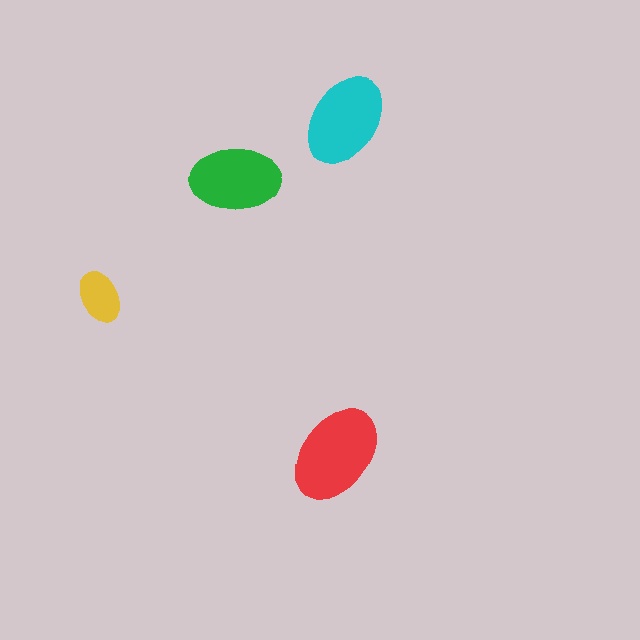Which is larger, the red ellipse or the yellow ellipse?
The red one.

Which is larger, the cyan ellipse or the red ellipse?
The red one.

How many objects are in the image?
There are 4 objects in the image.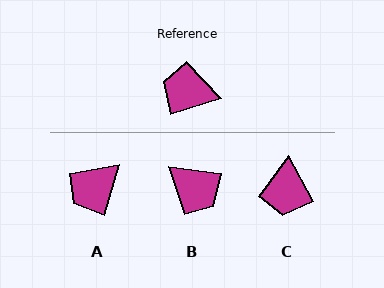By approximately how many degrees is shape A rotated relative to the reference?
Approximately 56 degrees counter-clockwise.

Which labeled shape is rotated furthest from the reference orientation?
B, about 154 degrees away.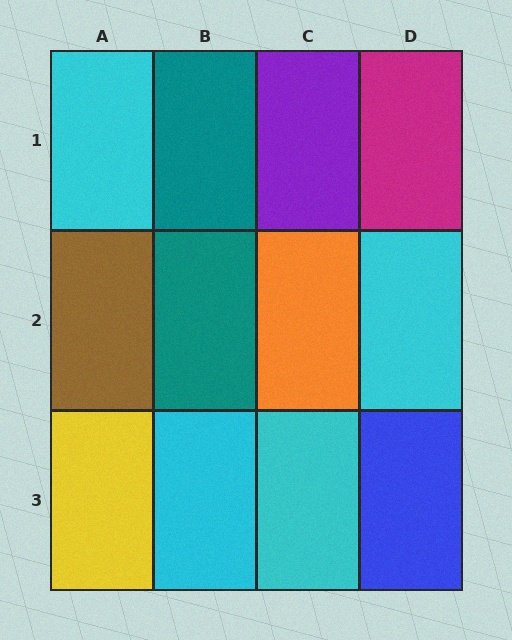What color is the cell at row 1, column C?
Purple.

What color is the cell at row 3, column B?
Cyan.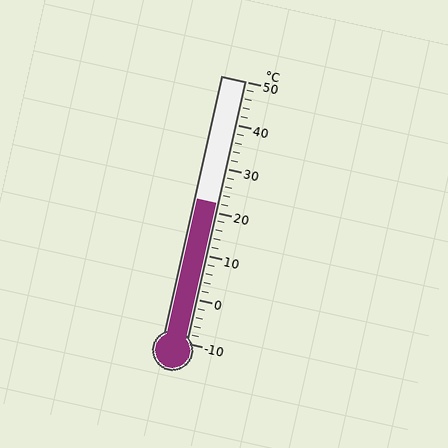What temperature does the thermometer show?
The thermometer shows approximately 22°C.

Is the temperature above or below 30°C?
The temperature is below 30°C.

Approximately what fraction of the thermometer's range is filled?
The thermometer is filled to approximately 55% of its range.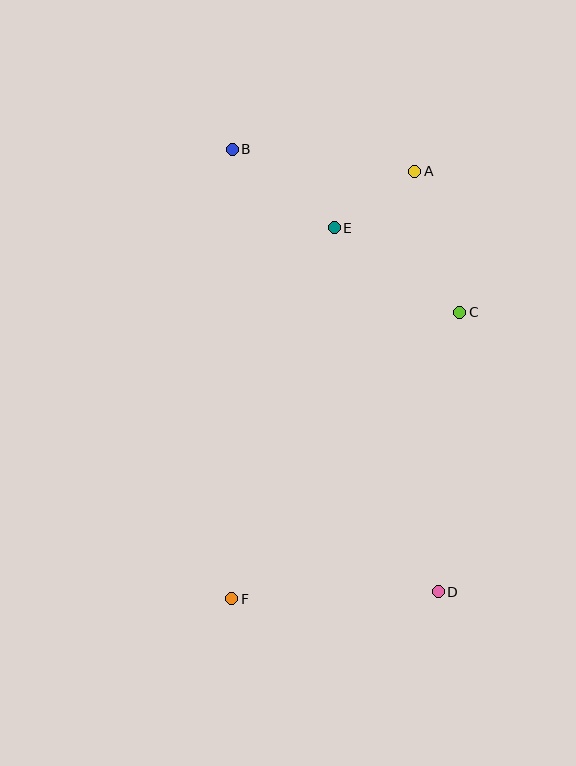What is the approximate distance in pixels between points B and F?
The distance between B and F is approximately 450 pixels.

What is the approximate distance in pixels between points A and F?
The distance between A and F is approximately 465 pixels.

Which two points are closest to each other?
Points A and E are closest to each other.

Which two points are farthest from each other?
Points B and D are farthest from each other.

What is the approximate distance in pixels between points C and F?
The distance between C and F is approximately 366 pixels.